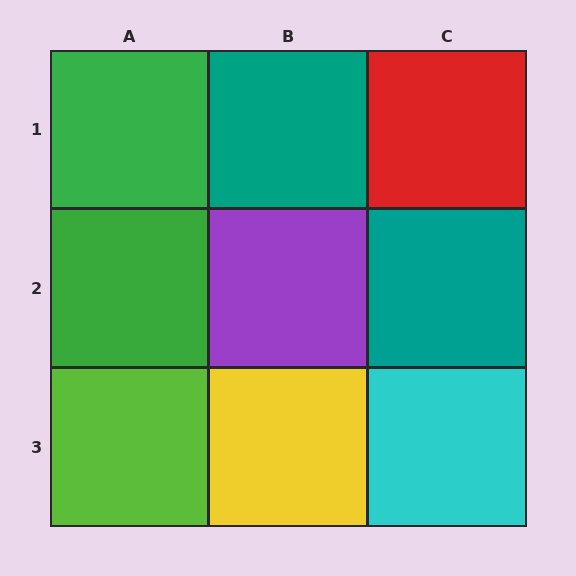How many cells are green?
2 cells are green.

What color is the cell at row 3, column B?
Yellow.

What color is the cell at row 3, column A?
Lime.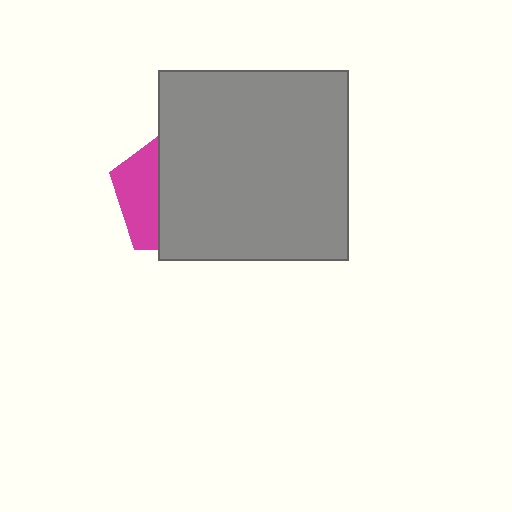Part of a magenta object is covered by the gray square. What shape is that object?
It is a pentagon.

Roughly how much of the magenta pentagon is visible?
A small part of it is visible (roughly 31%).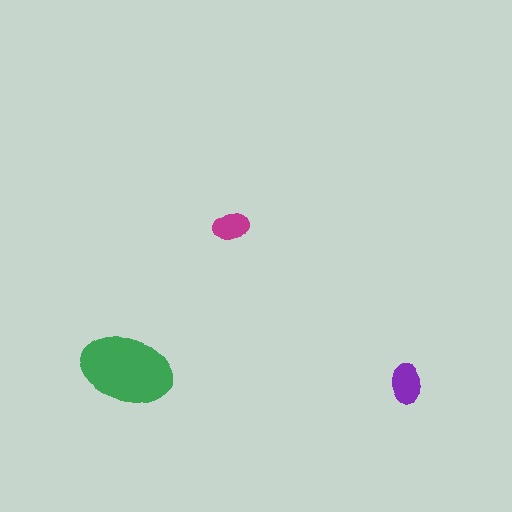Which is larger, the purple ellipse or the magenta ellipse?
The purple one.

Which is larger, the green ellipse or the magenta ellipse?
The green one.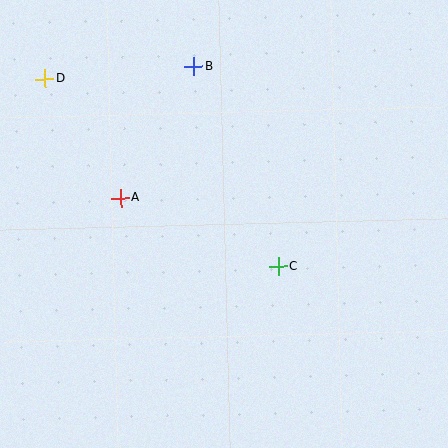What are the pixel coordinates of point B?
Point B is at (194, 66).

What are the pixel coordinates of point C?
Point C is at (279, 267).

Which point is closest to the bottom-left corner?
Point A is closest to the bottom-left corner.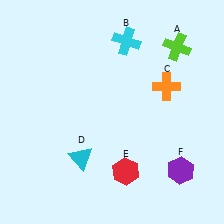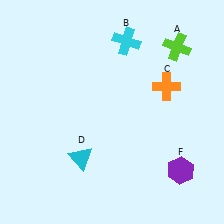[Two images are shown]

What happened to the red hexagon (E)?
The red hexagon (E) was removed in Image 2. It was in the bottom-right area of Image 1.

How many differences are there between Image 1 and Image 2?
There is 1 difference between the two images.